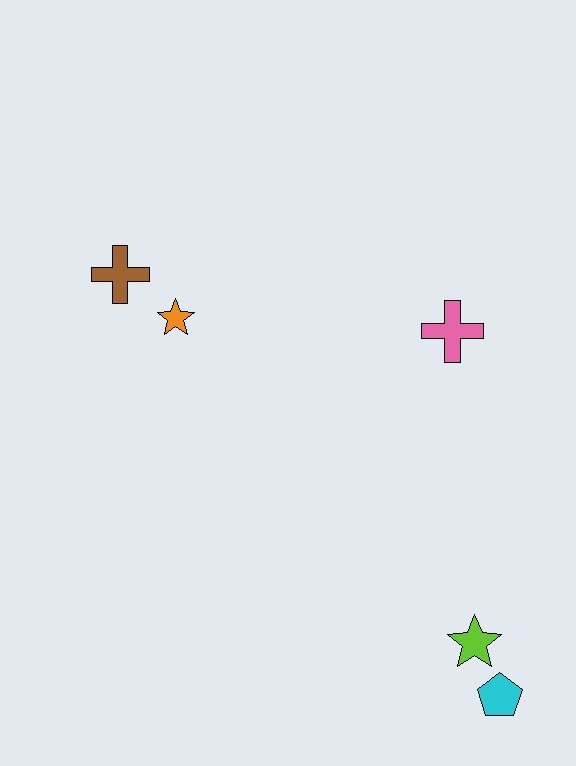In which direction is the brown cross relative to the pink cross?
The brown cross is to the left of the pink cross.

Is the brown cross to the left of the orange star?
Yes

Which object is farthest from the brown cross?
The cyan pentagon is farthest from the brown cross.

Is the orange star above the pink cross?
Yes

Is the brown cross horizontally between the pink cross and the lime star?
No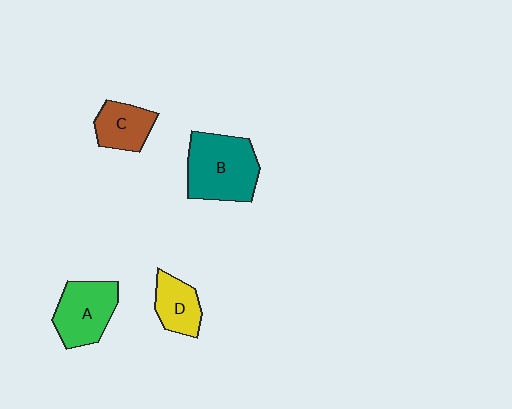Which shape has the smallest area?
Shape D (yellow).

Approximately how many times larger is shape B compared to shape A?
Approximately 1.3 times.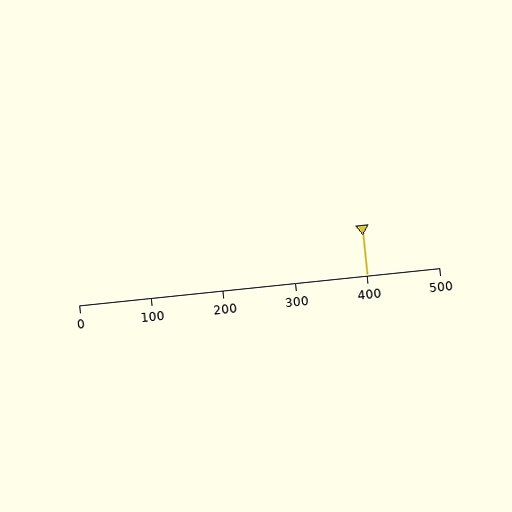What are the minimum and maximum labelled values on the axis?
The axis runs from 0 to 500.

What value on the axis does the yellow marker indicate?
The marker indicates approximately 400.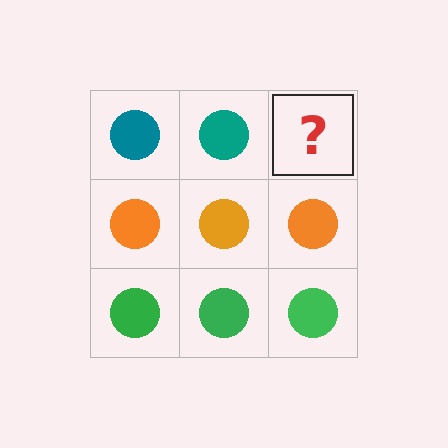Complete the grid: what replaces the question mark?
The question mark should be replaced with a teal circle.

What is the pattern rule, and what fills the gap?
The rule is that each row has a consistent color. The gap should be filled with a teal circle.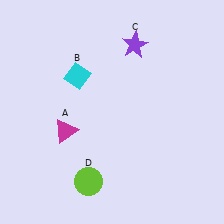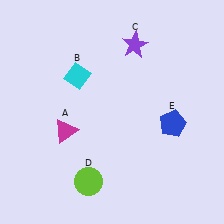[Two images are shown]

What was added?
A blue pentagon (E) was added in Image 2.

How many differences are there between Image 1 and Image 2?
There is 1 difference between the two images.